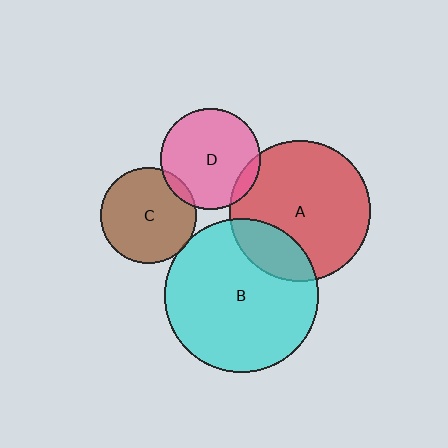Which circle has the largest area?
Circle B (cyan).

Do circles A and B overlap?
Yes.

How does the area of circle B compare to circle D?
Approximately 2.4 times.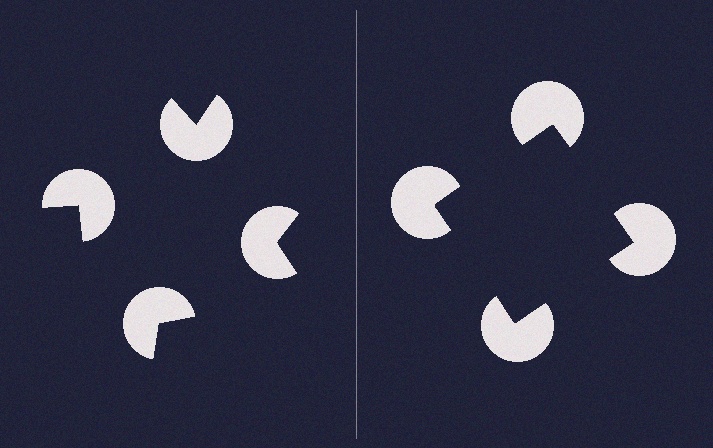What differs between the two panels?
The pac-man discs are positioned identically on both sides; only the wedge orientations differ. On the right they align to a square; on the left they are misaligned.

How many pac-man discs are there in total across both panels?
8 — 4 on each side.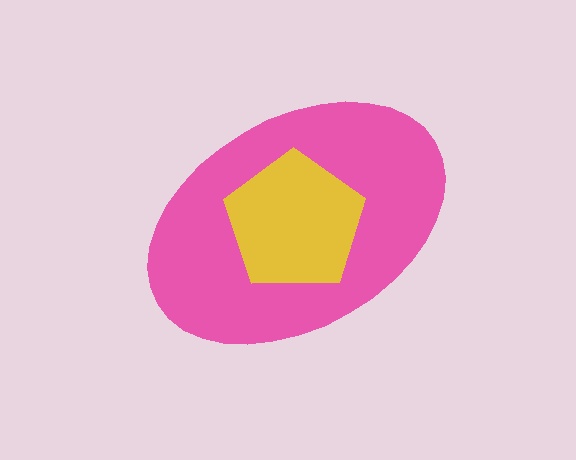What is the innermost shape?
The yellow pentagon.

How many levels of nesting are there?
2.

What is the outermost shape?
The pink ellipse.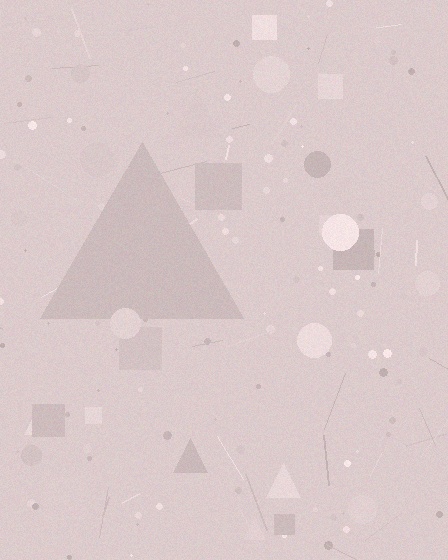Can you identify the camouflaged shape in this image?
The camouflaged shape is a triangle.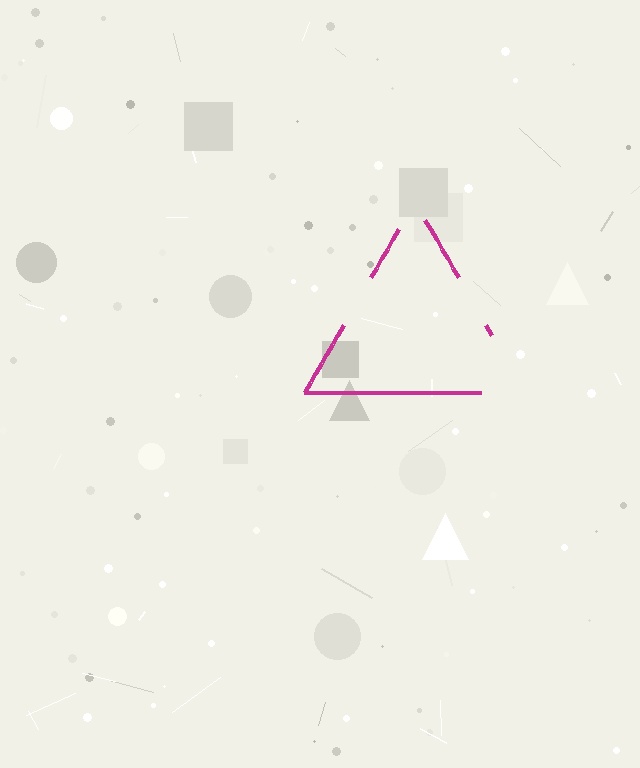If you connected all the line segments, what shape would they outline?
They would outline a triangle.